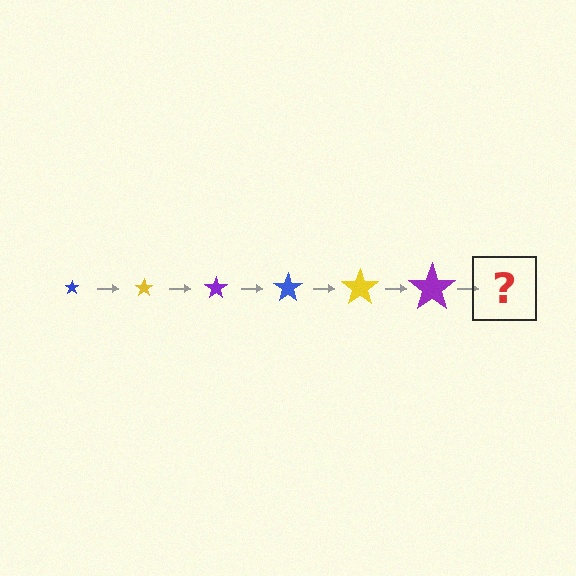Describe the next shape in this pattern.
It should be a blue star, larger than the previous one.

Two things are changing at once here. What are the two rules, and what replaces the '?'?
The two rules are that the star grows larger each step and the color cycles through blue, yellow, and purple. The '?' should be a blue star, larger than the previous one.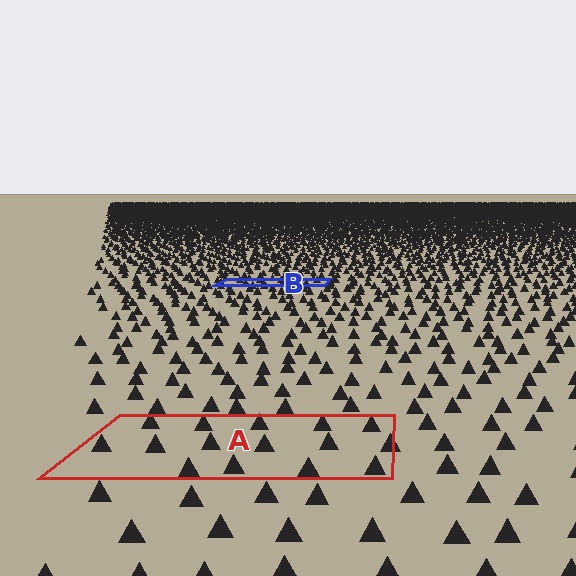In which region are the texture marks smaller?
The texture marks are smaller in region B, because it is farther away.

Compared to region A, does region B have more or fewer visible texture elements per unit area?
Region B has more texture elements per unit area — they are packed more densely because it is farther away.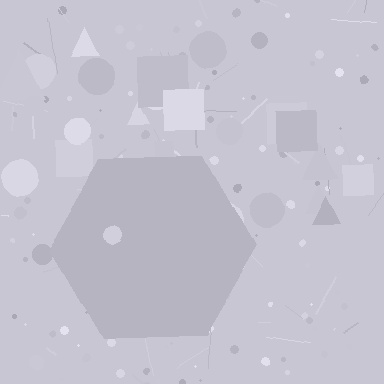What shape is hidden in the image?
A hexagon is hidden in the image.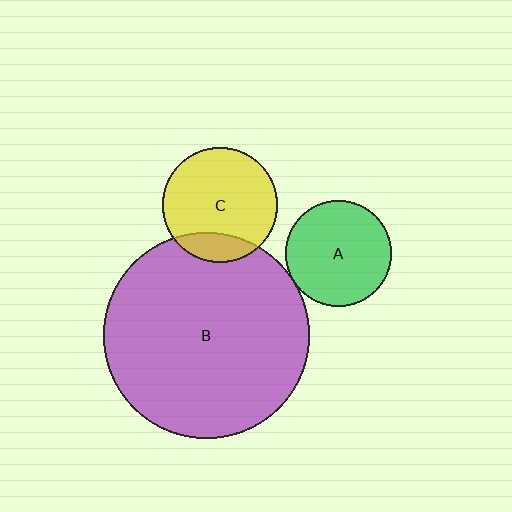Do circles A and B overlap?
Yes.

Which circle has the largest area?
Circle B (purple).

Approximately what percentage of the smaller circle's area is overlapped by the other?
Approximately 5%.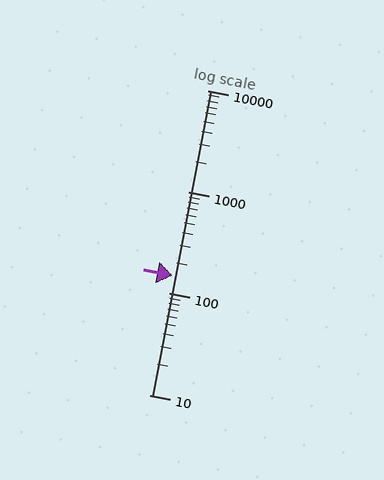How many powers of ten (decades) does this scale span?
The scale spans 3 decades, from 10 to 10000.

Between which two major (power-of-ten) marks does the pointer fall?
The pointer is between 100 and 1000.